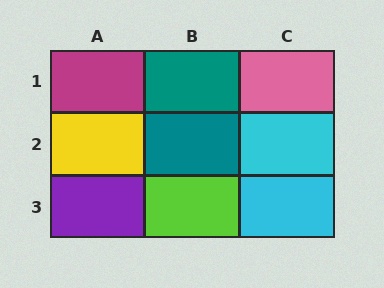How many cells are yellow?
1 cell is yellow.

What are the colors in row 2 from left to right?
Yellow, teal, cyan.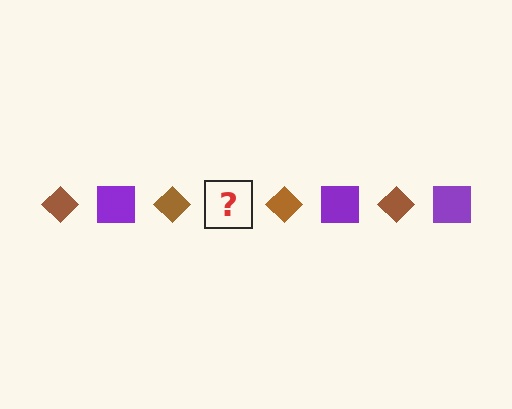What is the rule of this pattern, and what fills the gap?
The rule is that the pattern alternates between brown diamond and purple square. The gap should be filled with a purple square.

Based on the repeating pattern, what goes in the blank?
The blank should be a purple square.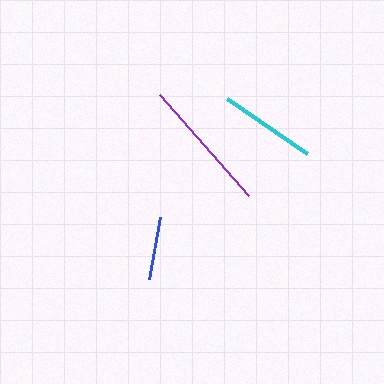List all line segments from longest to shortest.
From longest to shortest: purple, cyan, blue.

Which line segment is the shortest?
The blue line is the shortest at approximately 63 pixels.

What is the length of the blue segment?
The blue segment is approximately 63 pixels long.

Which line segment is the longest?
The purple line is the longest at approximately 135 pixels.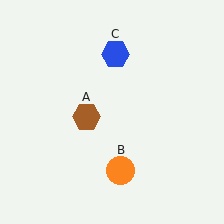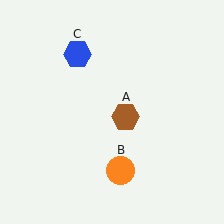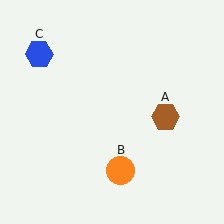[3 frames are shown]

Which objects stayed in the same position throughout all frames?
Orange circle (object B) remained stationary.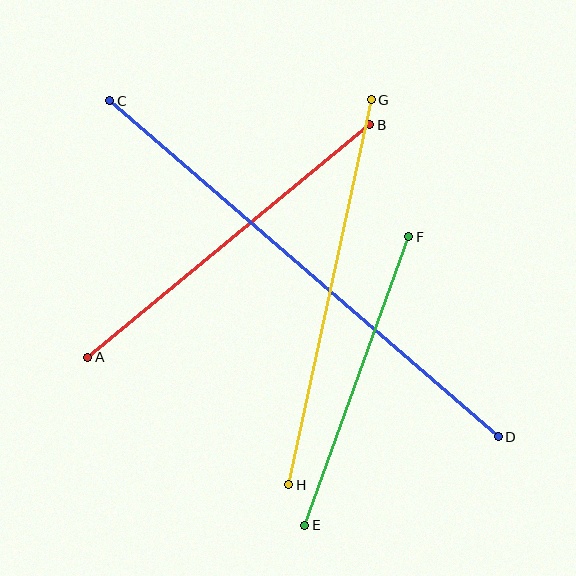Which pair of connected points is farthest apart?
Points C and D are farthest apart.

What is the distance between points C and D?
The distance is approximately 514 pixels.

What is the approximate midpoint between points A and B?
The midpoint is at approximately (229, 241) pixels.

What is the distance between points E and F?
The distance is approximately 307 pixels.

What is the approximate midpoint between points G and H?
The midpoint is at approximately (330, 292) pixels.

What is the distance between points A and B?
The distance is approximately 365 pixels.